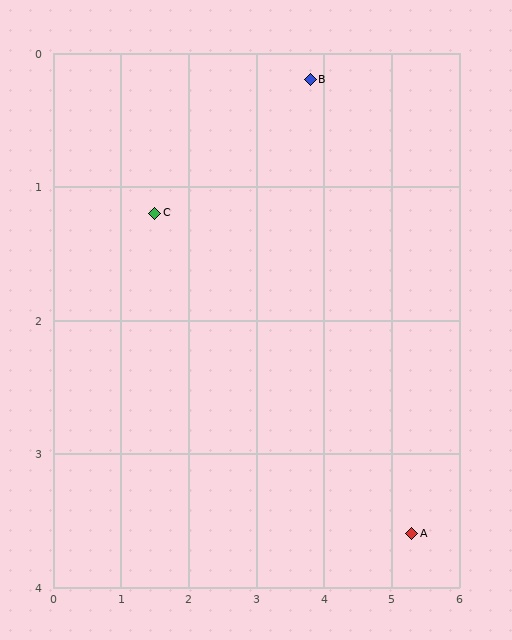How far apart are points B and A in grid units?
Points B and A are about 3.7 grid units apart.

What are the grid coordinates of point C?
Point C is at approximately (1.5, 1.2).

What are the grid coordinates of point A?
Point A is at approximately (5.3, 3.6).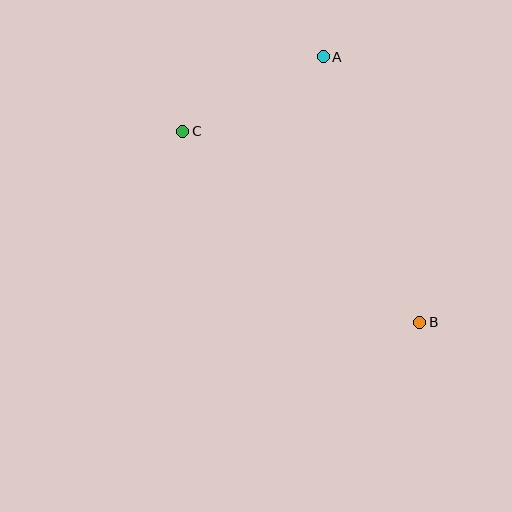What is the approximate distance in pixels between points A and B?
The distance between A and B is approximately 283 pixels.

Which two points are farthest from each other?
Points B and C are farthest from each other.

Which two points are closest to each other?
Points A and C are closest to each other.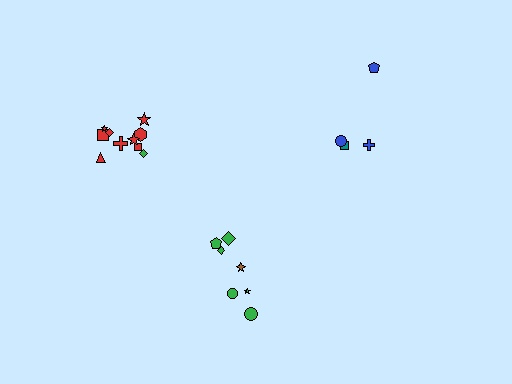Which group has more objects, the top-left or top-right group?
The top-left group.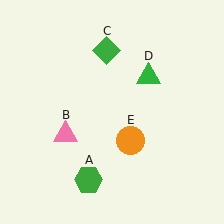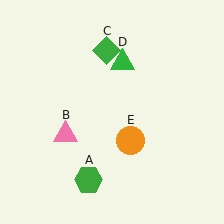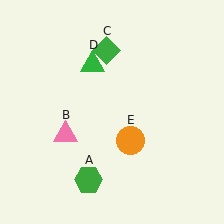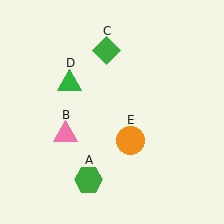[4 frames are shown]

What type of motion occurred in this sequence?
The green triangle (object D) rotated counterclockwise around the center of the scene.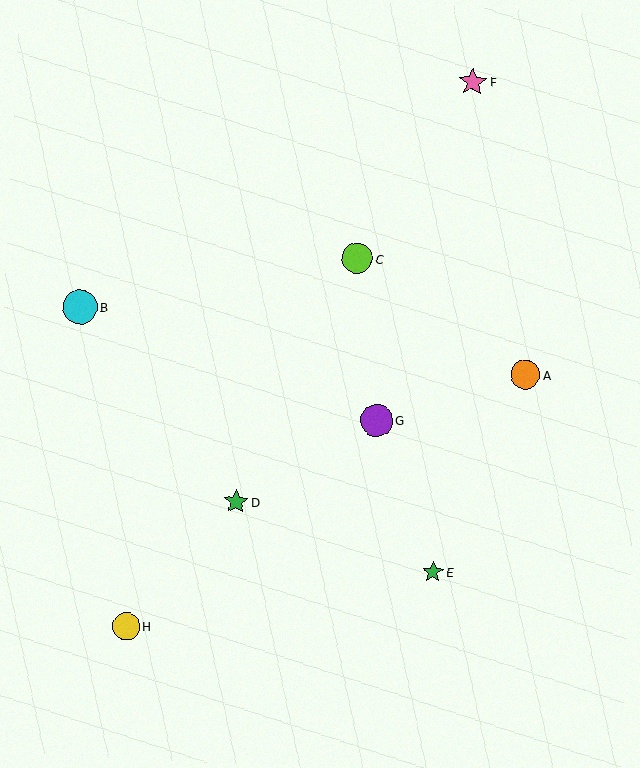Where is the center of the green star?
The center of the green star is at (236, 502).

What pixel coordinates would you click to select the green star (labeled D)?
Click at (236, 502) to select the green star D.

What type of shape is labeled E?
Shape E is a green star.